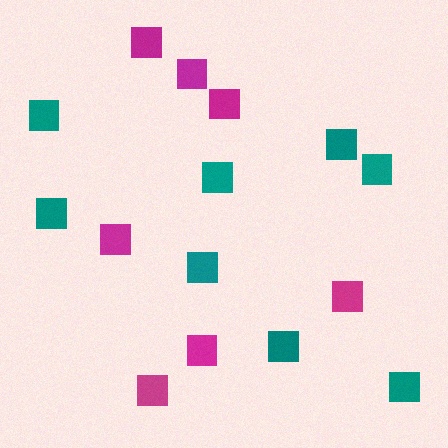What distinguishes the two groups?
There are 2 groups: one group of magenta squares (7) and one group of teal squares (8).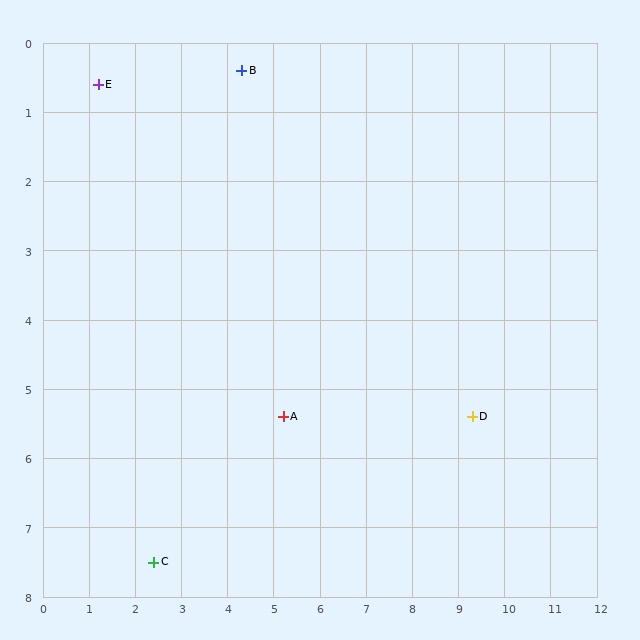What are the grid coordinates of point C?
Point C is at approximately (2.4, 7.5).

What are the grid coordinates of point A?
Point A is at approximately (5.2, 5.4).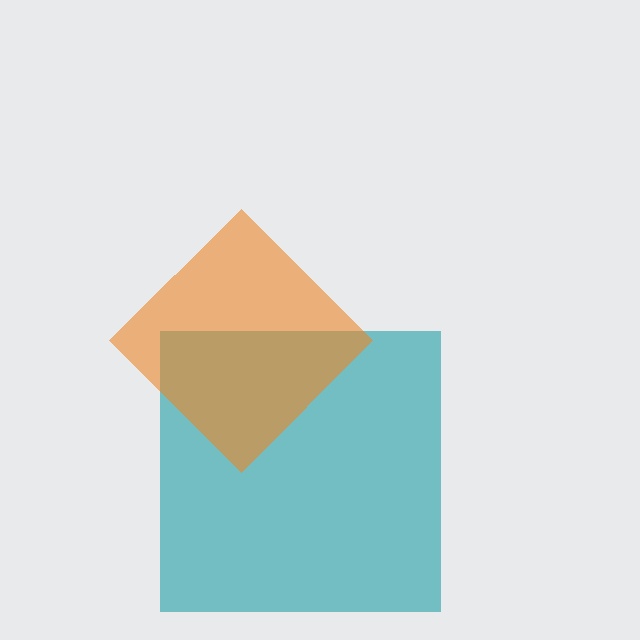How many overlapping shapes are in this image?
There are 2 overlapping shapes in the image.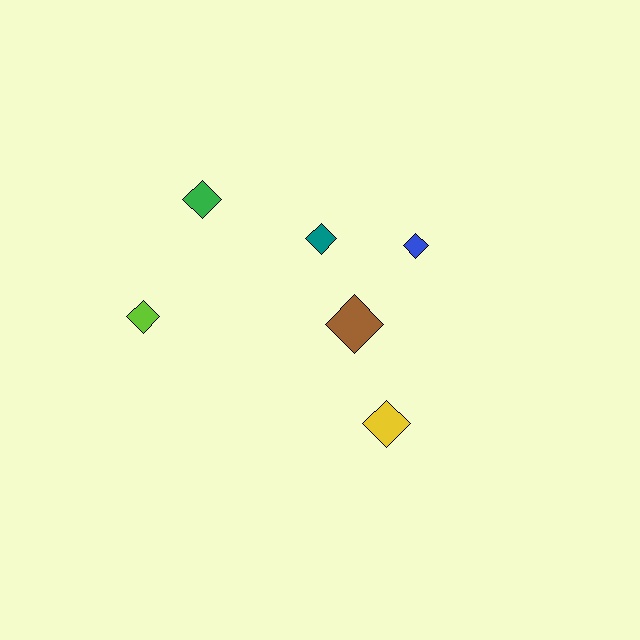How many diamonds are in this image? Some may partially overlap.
There are 6 diamonds.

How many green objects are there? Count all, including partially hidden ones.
There is 1 green object.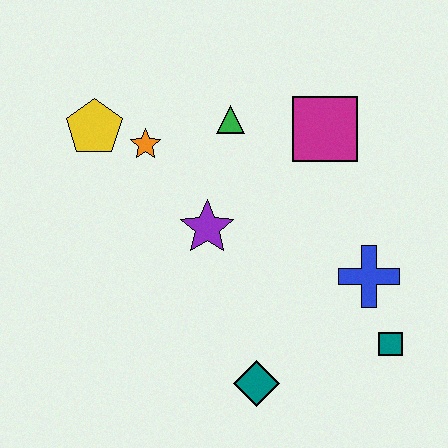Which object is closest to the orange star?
The yellow pentagon is closest to the orange star.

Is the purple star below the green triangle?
Yes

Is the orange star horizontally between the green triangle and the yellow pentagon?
Yes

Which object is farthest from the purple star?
The teal square is farthest from the purple star.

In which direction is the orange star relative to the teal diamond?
The orange star is above the teal diamond.